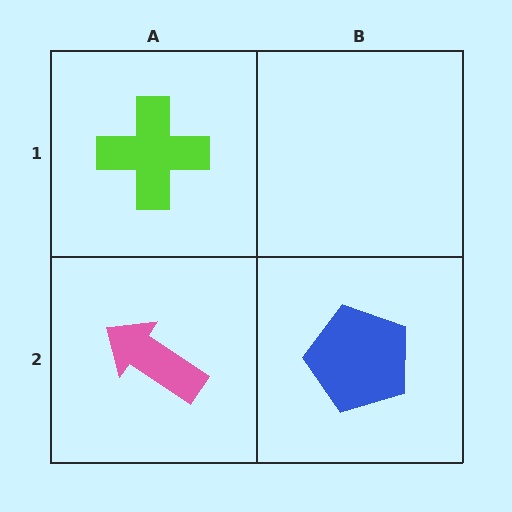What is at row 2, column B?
A blue pentagon.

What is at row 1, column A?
A lime cross.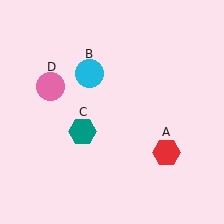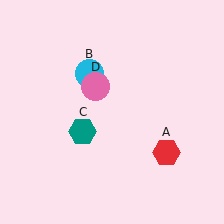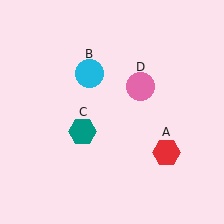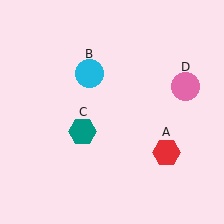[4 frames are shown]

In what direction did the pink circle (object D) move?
The pink circle (object D) moved right.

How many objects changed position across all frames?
1 object changed position: pink circle (object D).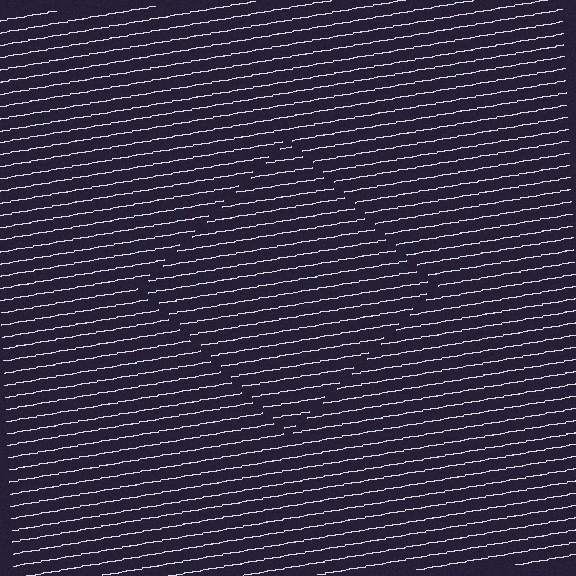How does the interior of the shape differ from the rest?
The interior of the shape contains the same grating, shifted by half a period — the contour is defined by the phase discontinuity where line-ends from the inner and outer gratings abut.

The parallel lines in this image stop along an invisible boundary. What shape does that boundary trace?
An illusory square. The interior of the shape contains the same grating, shifted by half a period — the contour is defined by the phase discontinuity where line-ends from the inner and outer gratings abut.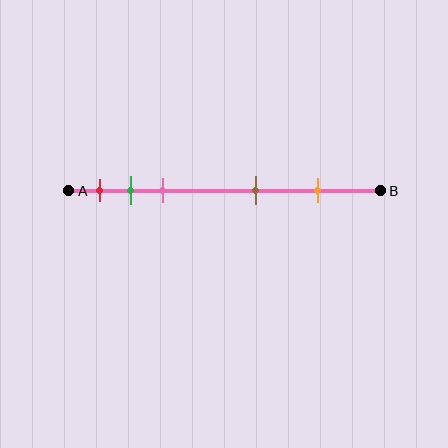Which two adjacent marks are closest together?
The green and pink marks are the closest adjacent pair.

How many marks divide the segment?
There are 5 marks dividing the segment.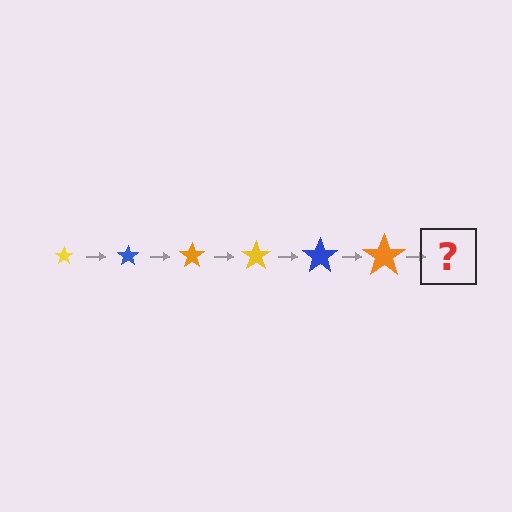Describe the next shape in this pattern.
It should be a yellow star, larger than the previous one.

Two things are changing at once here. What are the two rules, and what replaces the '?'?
The two rules are that the star grows larger each step and the color cycles through yellow, blue, and orange. The '?' should be a yellow star, larger than the previous one.